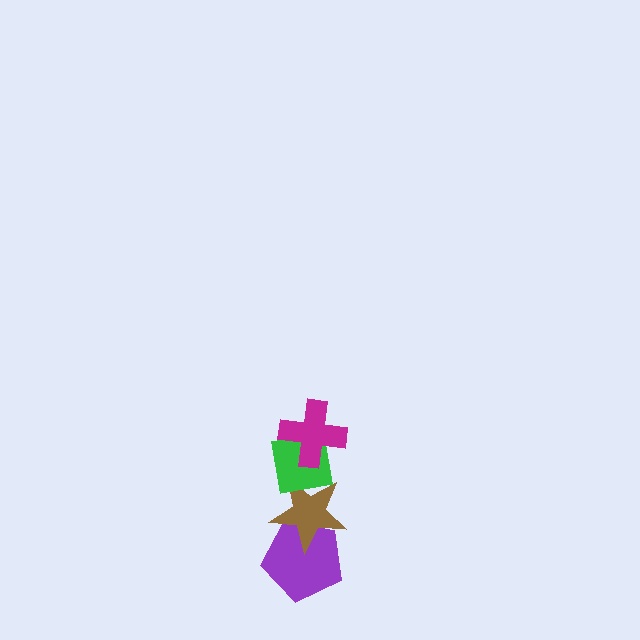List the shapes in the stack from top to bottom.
From top to bottom: the magenta cross, the green square, the brown star, the purple pentagon.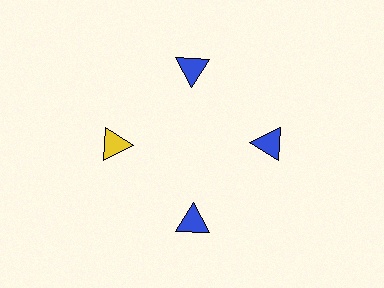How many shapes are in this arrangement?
There are 4 shapes arranged in a ring pattern.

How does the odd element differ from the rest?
It has a different color: yellow instead of blue.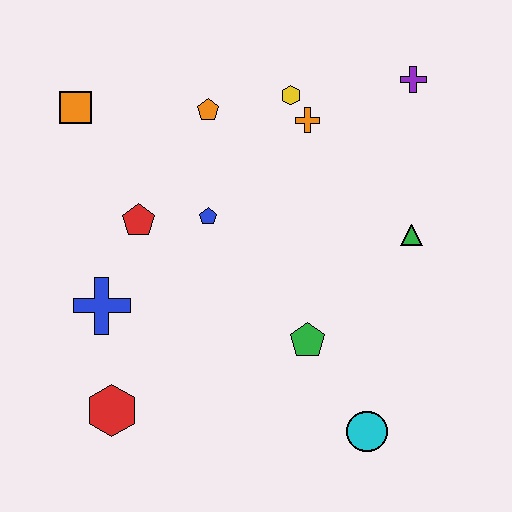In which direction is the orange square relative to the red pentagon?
The orange square is above the red pentagon.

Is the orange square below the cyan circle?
No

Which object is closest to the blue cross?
The red pentagon is closest to the blue cross.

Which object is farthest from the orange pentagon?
The cyan circle is farthest from the orange pentagon.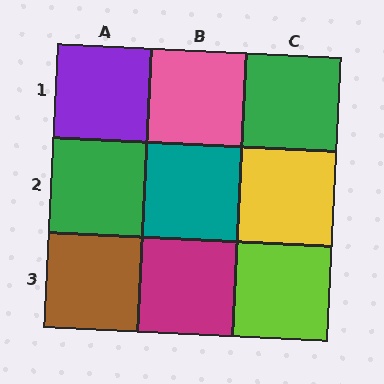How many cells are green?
2 cells are green.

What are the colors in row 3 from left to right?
Brown, magenta, lime.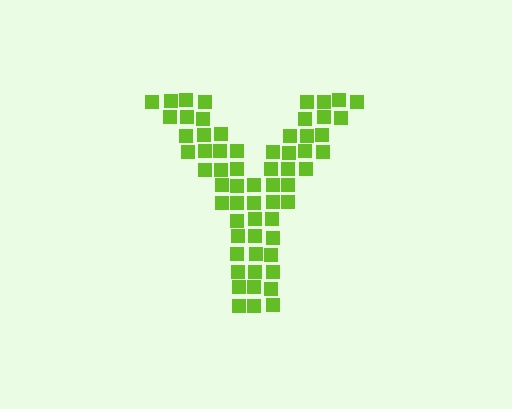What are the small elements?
The small elements are squares.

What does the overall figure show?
The overall figure shows the letter Y.